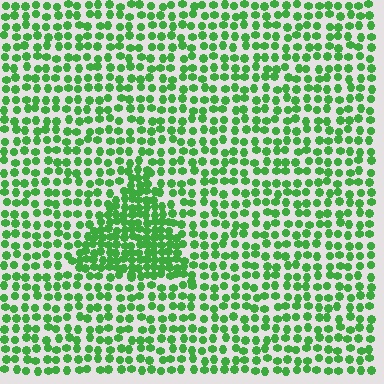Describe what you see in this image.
The image contains small green elements arranged at two different densities. A triangle-shaped region is visible where the elements are more densely packed than the surrounding area.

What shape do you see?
I see a triangle.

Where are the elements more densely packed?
The elements are more densely packed inside the triangle boundary.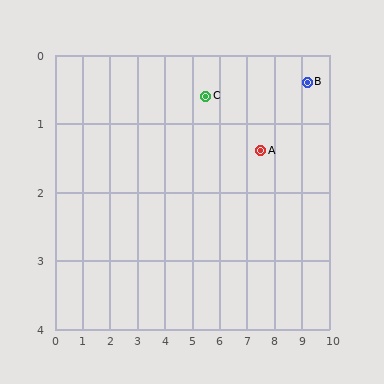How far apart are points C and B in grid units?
Points C and B are about 3.7 grid units apart.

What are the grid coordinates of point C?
Point C is at approximately (5.5, 0.6).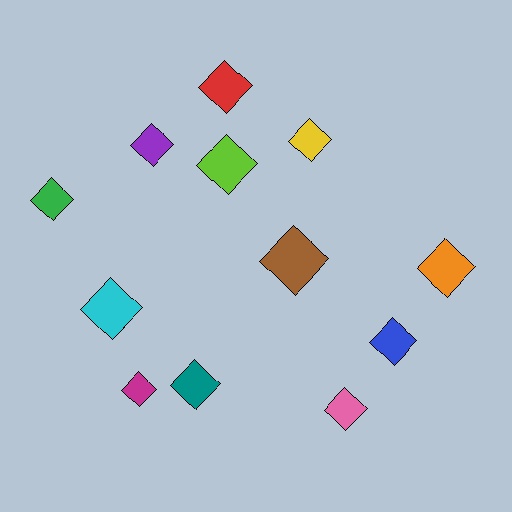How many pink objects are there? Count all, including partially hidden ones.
There is 1 pink object.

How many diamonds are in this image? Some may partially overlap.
There are 12 diamonds.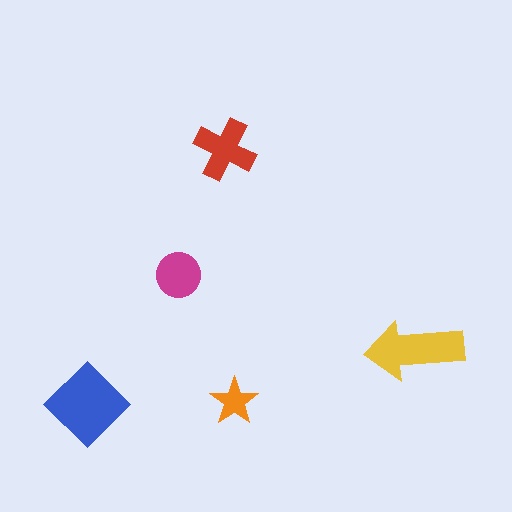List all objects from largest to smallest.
The blue diamond, the yellow arrow, the red cross, the magenta circle, the orange star.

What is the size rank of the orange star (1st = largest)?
5th.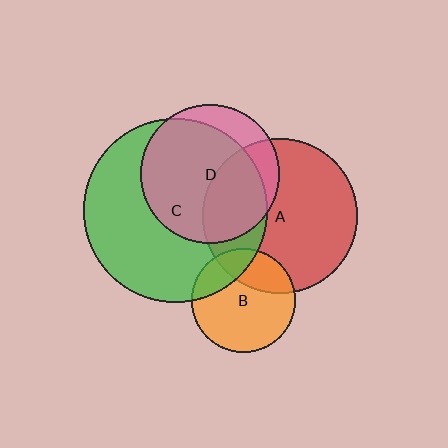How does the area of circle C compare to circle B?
Approximately 3.1 times.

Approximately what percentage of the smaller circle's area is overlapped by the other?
Approximately 20%.